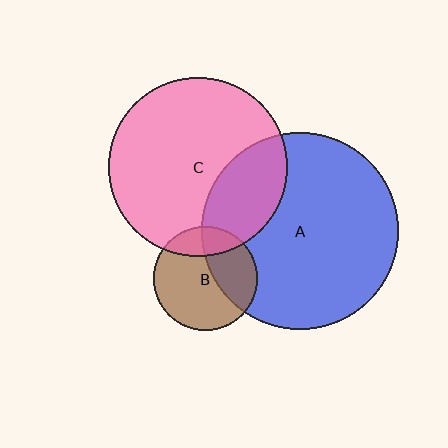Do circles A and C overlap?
Yes.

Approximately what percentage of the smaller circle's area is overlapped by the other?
Approximately 25%.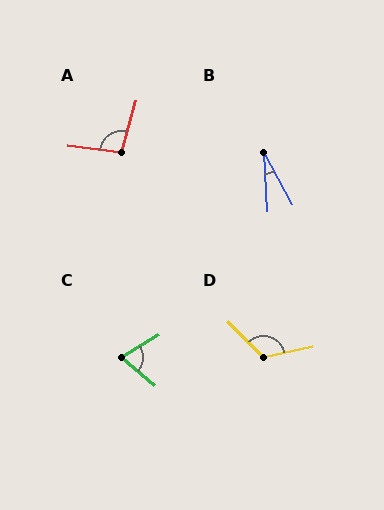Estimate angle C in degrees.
Approximately 71 degrees.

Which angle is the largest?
D, at approximately 122 degrees.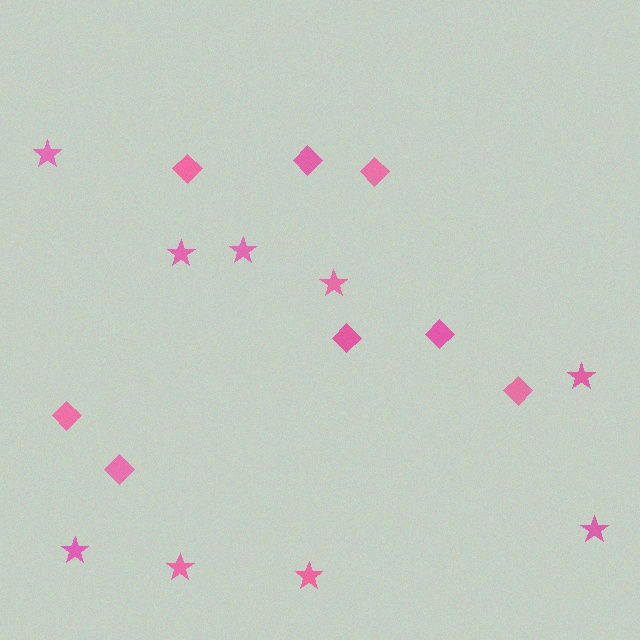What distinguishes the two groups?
There are 2 groups: one group of diamonds (8) and one group of stars (9).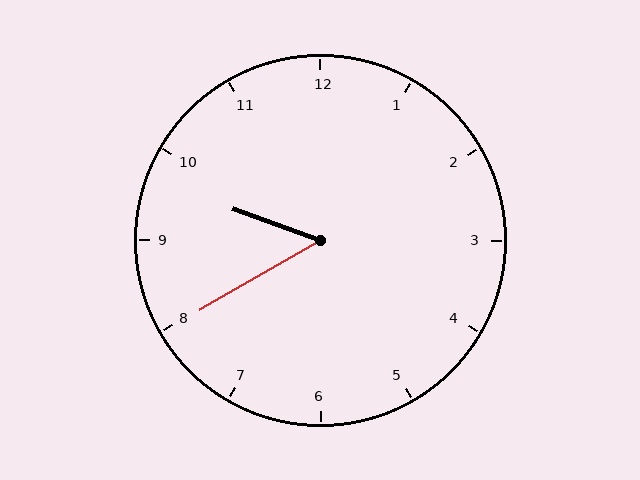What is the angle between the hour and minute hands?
Approximately 50 degrees.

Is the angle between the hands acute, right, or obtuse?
It is acute.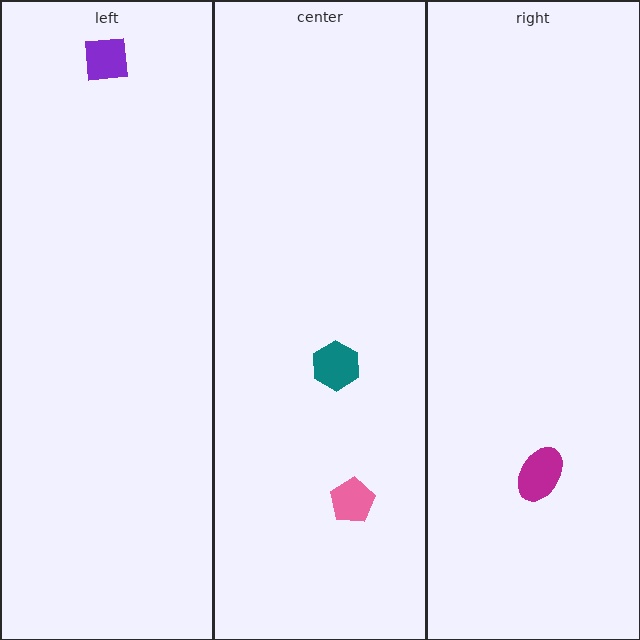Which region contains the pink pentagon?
The center region.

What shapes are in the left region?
The purple square.